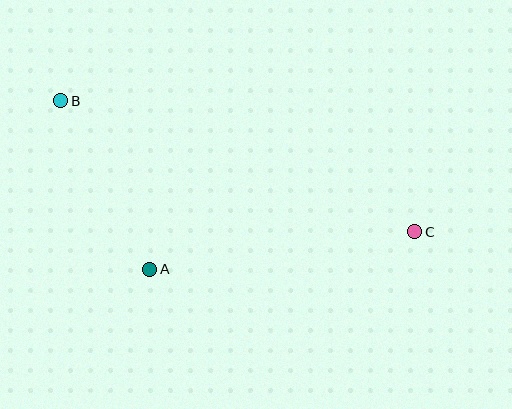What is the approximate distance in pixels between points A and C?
The distance between A and C is approximately 268 pixels.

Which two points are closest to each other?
Points A and B are closest to each other.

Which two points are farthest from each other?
Points B and C are farthest from each other.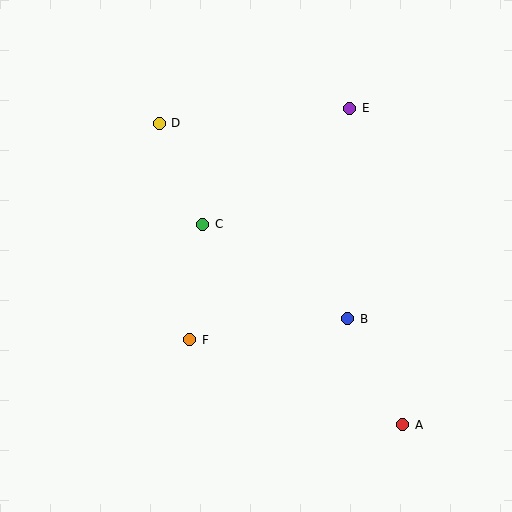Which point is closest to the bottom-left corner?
Point F is closest to the bottom-left corner.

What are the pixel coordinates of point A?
Point A is at (403, 425).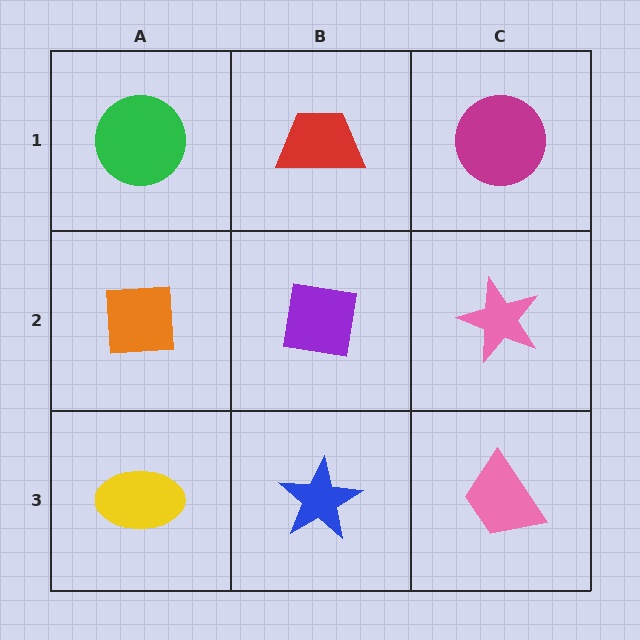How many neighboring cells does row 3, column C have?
2.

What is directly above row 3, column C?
A pink star.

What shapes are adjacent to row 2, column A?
A green circle (row 1, column A), a yellow ellipse (row 3, column A), a purple square (row 2, column B).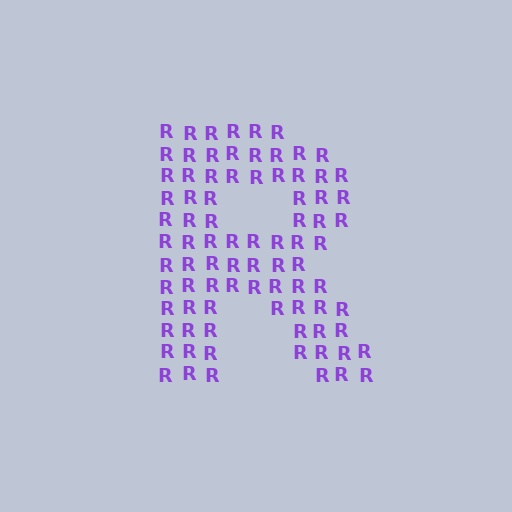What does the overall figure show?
The overall figure shows the letter R.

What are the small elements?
The small elements are letter R's.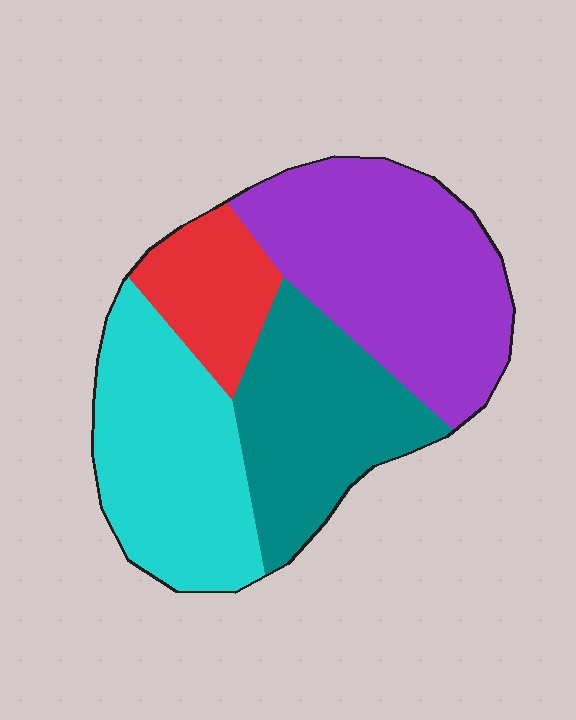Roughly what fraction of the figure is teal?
Teal takes up about one quarter (1/4) of the figure.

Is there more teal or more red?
Teal.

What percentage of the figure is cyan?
Cyan covers roughly 30% of the figure.